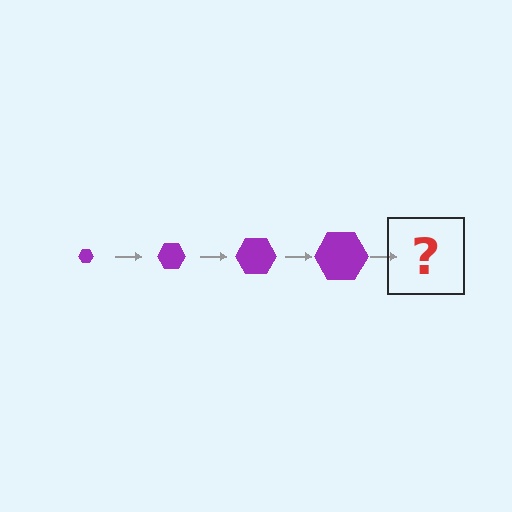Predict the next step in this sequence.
The next step is a purple hexagon, larger than the previous one.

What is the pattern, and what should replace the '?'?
The pattern is that the hexagon gets progressively larger each step. The '?' should be a purple hexagon, larger than the previous one.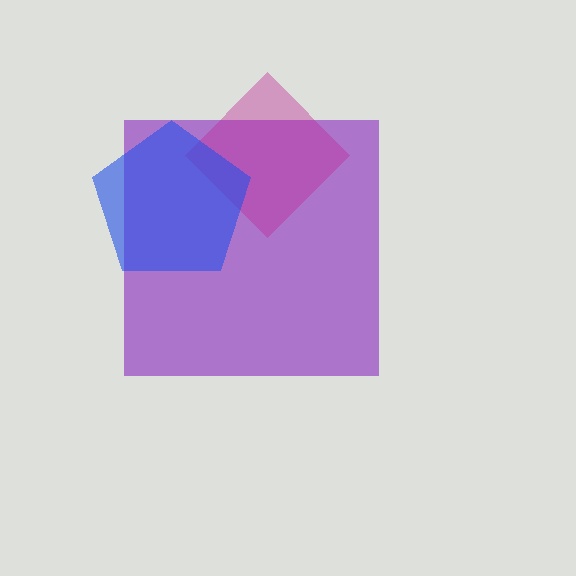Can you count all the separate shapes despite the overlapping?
Yes, there are 3 separate shapes.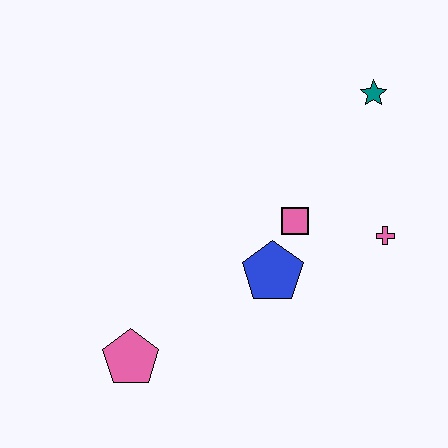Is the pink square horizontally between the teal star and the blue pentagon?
Yes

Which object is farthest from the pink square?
The pink pentagon is farthest from the pink square.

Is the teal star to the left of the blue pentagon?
No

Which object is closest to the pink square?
The blue pentagon is closest to the pink square.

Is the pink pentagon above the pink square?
No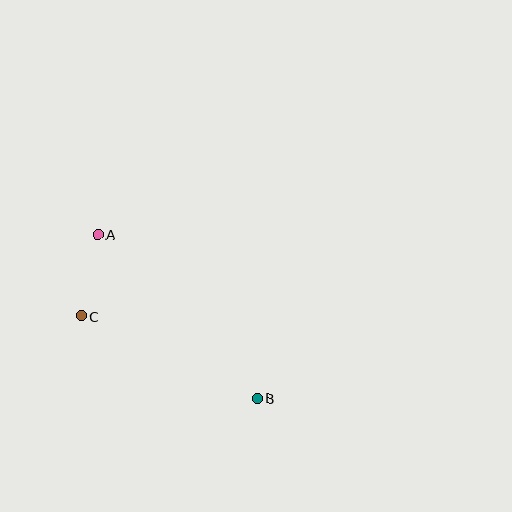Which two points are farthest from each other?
Points A and B are farthest from each other.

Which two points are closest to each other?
Points A and C are closest to each other.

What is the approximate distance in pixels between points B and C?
The distance between B and C is approximately 194 pixels.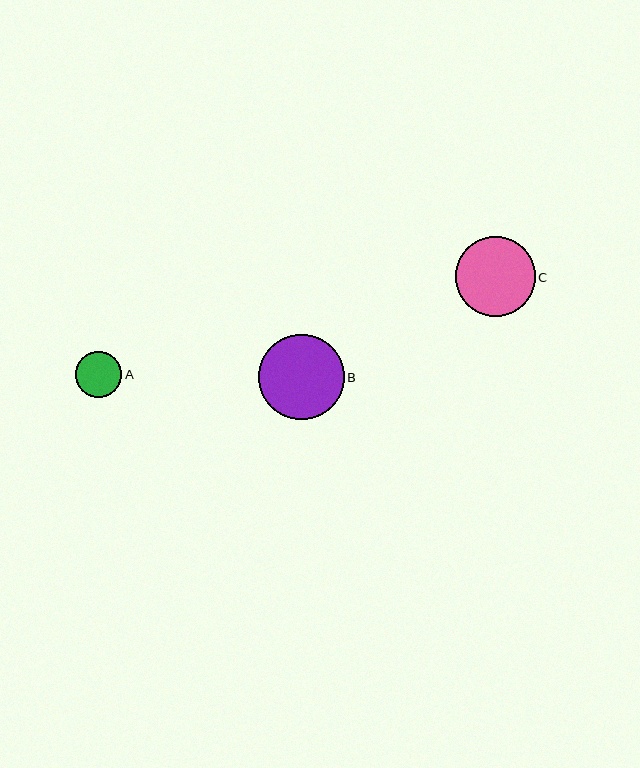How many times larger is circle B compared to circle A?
Circle B is approximately 1.8 times the size of circle A.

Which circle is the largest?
Circle B is the largest with a size of approximately 85 pixels.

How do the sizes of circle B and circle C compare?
Circle B and circle C are approximately the same size.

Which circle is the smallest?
Circle A is the smallest with a size of approximately 47 pixels.